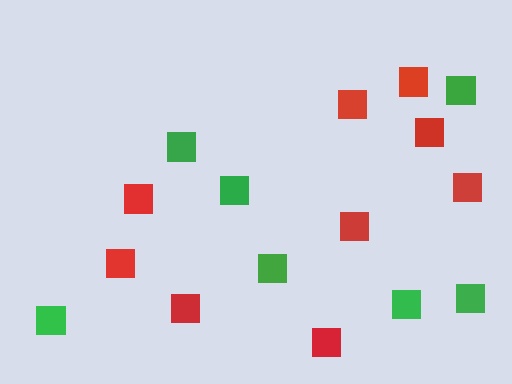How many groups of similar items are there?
There are 2 groups: one group of green squares (7) and one group of red squares (9).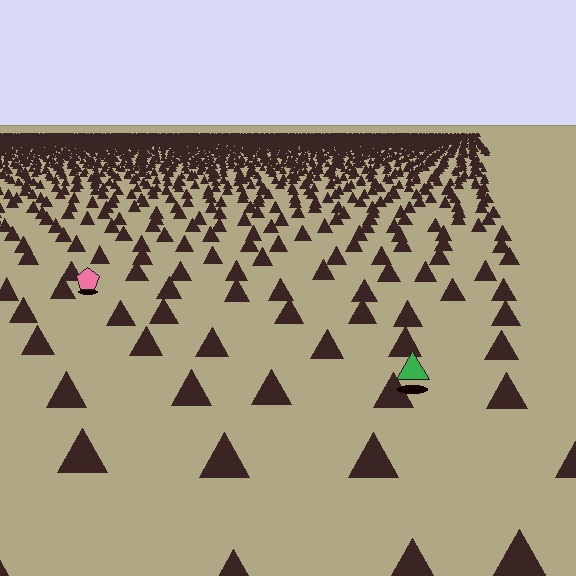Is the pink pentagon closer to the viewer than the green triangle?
No. The green triangle is closer — you can tell from the texture gradient: the ground texture is coarser near it.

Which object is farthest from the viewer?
The pink pentagon is farthest from the viewer. It appears smaller and the ground texture around it is denser.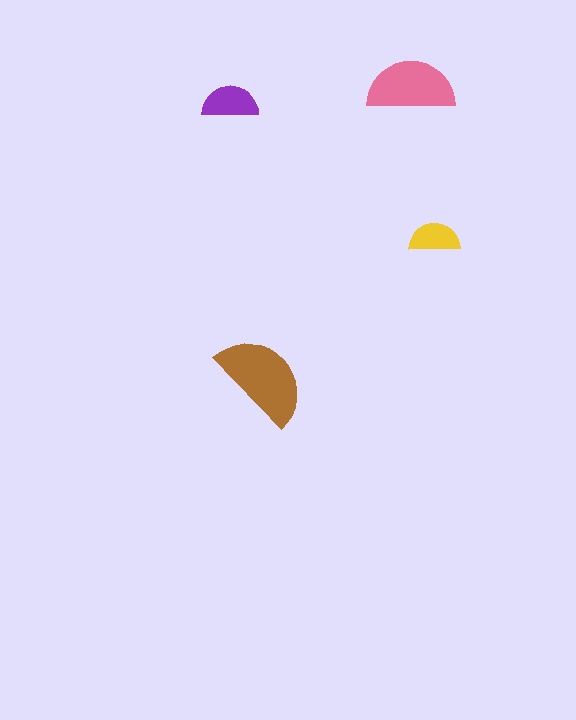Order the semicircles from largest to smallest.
the brown one, the pink one, the purple one, the yellow one.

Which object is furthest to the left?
The purple semicircle is leftmost.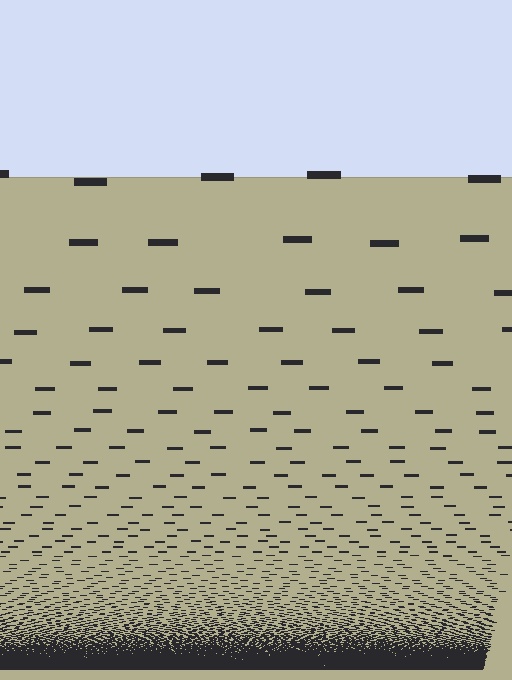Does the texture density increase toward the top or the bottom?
Density increases toward the bottom.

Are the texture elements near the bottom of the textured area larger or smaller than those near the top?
Smaller. The gradient is inverted — elements near the bottom are smaller and denser.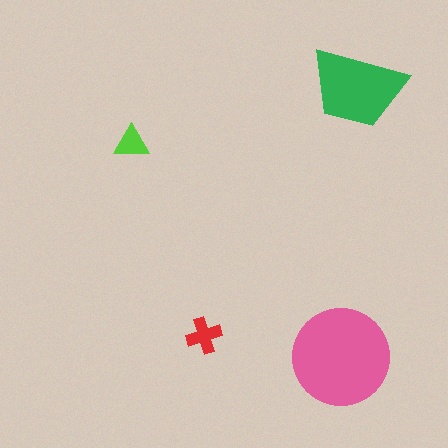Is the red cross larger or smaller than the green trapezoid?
Smaller.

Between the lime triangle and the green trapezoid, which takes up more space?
The green trapezoid.